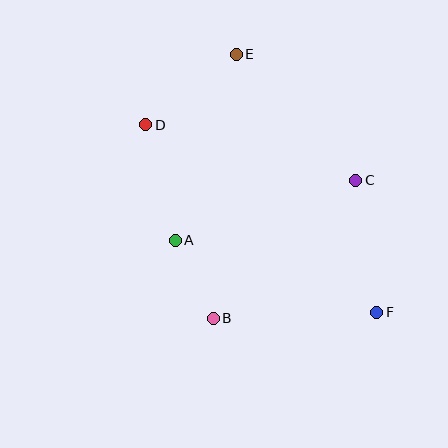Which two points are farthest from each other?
Points D and F are farthest from each other.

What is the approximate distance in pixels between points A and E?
The distance between A and E is approximately 196 pixels.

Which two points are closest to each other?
Points A and B are closest to each other.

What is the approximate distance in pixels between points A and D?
The distance between A and D is approximately 119 pixels.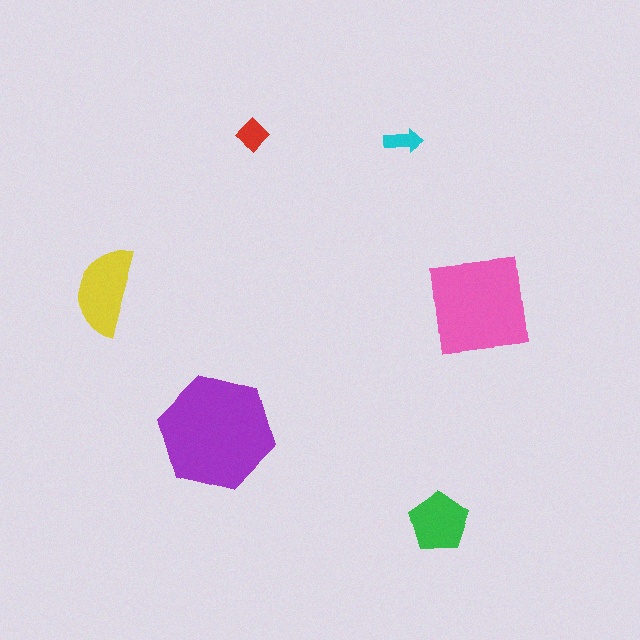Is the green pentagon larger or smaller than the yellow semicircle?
Smaller.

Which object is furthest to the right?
The pink square is rightmost.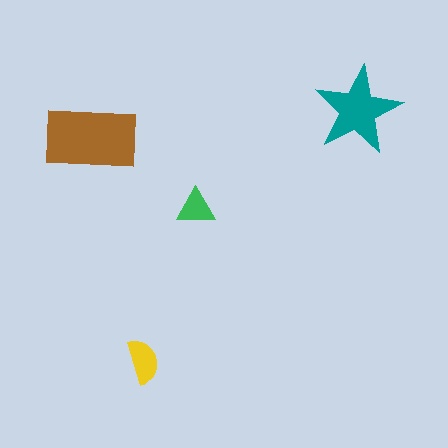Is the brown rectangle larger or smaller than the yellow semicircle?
Larger.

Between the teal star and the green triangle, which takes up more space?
The teal star.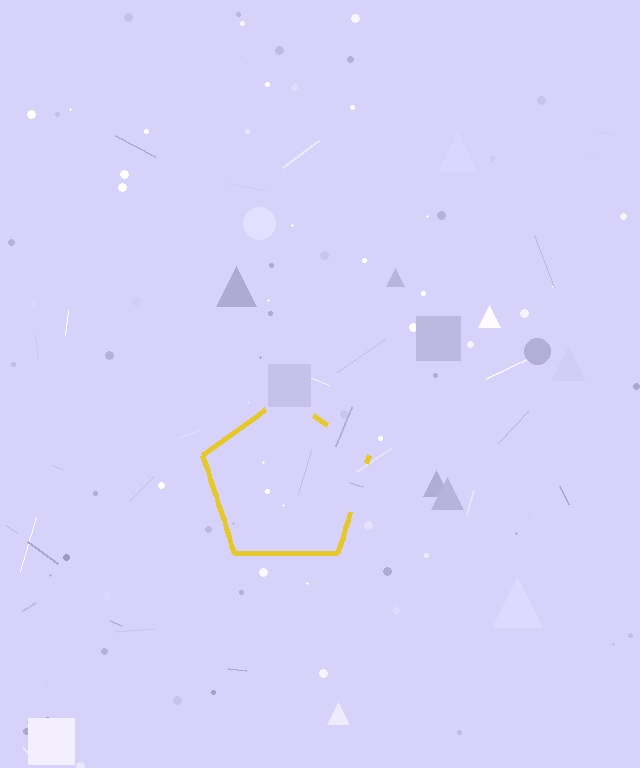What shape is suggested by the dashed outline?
The dashed outline suggests a pentagon.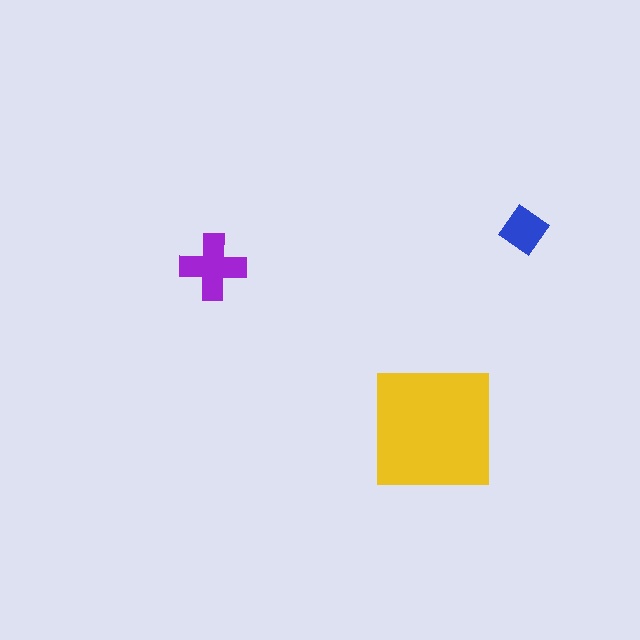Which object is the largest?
The yellow square.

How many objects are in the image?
There are 3 objects in the image.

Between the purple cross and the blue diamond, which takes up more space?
The purple cross.